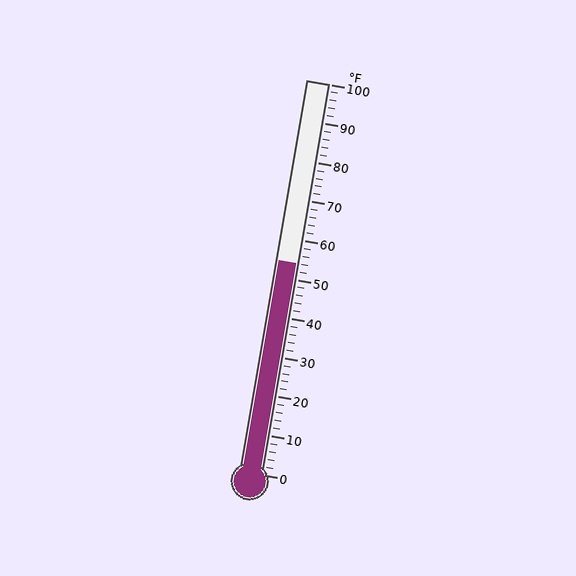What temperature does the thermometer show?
The thermometer shows approximately 54°F.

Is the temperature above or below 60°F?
The temperature is below 60°F.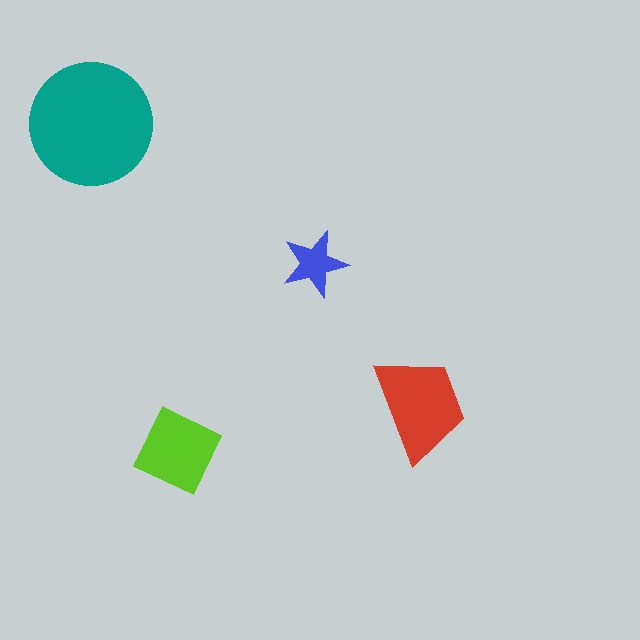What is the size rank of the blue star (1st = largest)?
4th.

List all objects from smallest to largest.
The blue star, the lime square, the red trapezoid, the teal circle.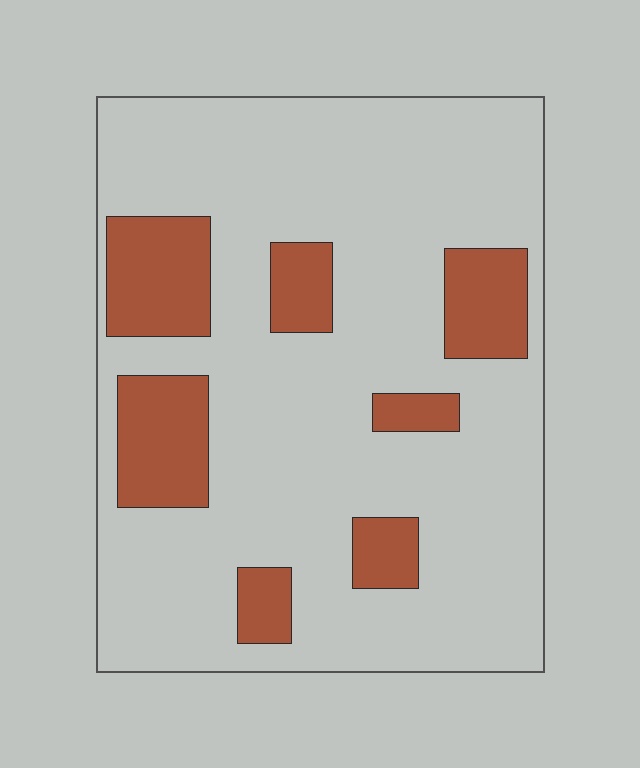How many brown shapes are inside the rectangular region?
7.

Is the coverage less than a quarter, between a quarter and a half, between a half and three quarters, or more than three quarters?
Less than a quarter.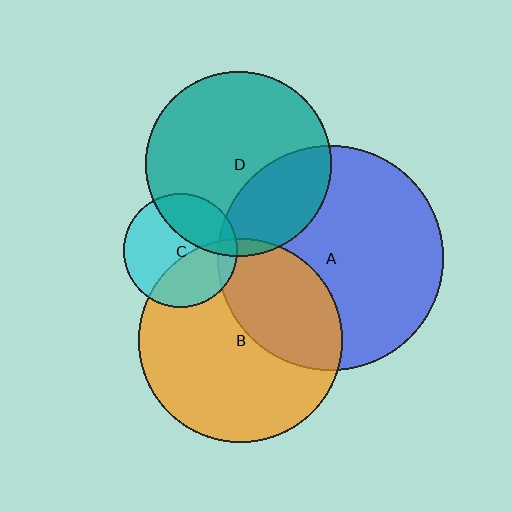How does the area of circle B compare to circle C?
Approximately 3.2 times.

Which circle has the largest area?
Circle A (blue).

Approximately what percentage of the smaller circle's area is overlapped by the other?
Approximately 5%.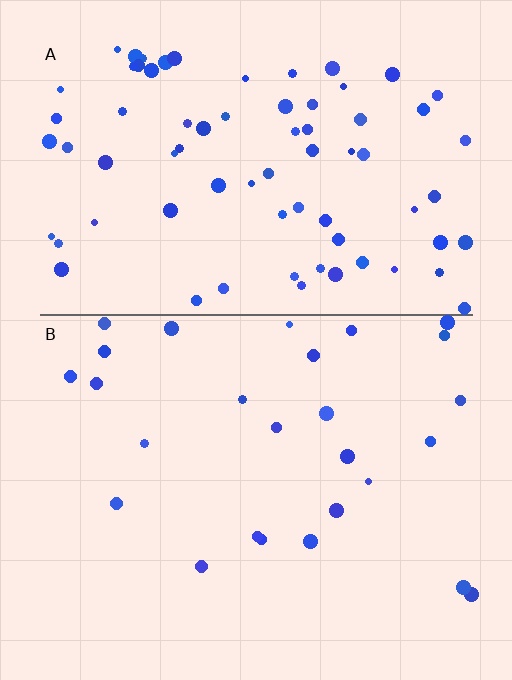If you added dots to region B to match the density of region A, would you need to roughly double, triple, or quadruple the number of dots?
Approximately triple.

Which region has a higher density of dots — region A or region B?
A (the top).